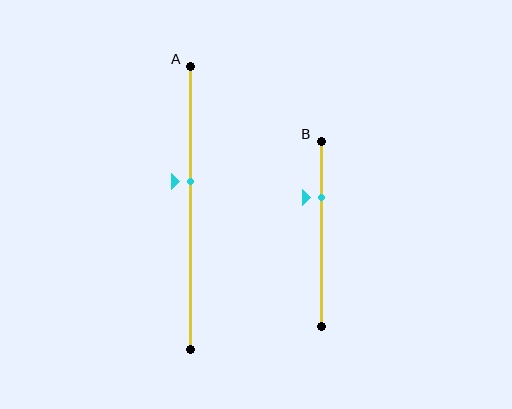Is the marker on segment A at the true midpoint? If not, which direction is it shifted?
No, the marker on segment A is shifted upward by about 9% of the segment length.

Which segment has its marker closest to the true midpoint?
Segment A has its marker closest to the true midpoint.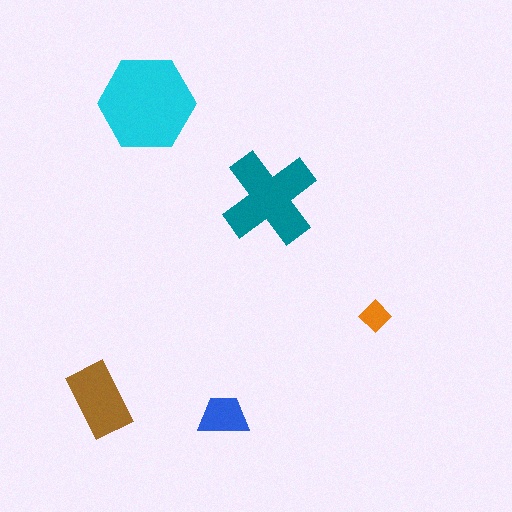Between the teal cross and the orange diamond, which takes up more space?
The teal cross.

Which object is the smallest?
The orange diamond.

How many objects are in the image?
There are 5 objects in the image.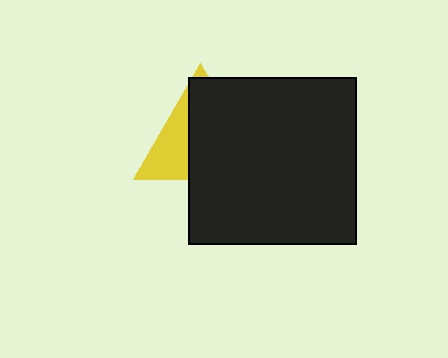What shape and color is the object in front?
The object in front is a black square.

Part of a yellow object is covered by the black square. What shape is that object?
It is a triangle.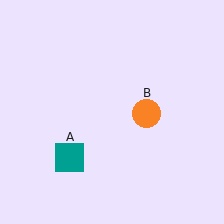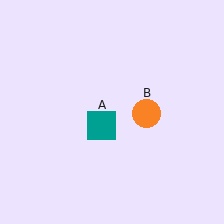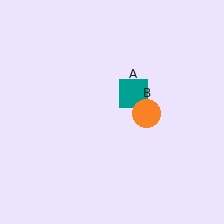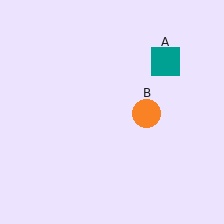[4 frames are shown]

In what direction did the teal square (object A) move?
The teal square (object A) moved up and to the right.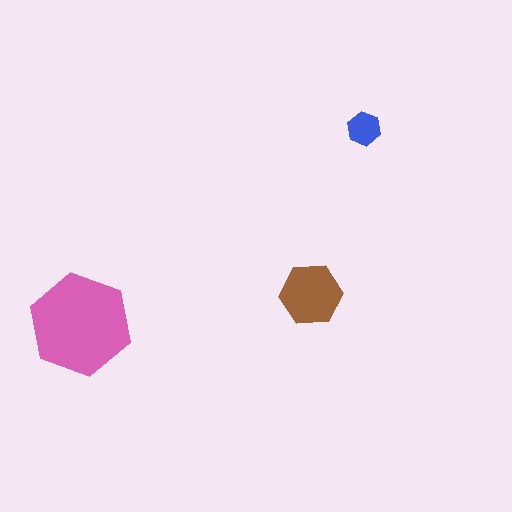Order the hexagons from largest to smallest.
the pink one, the brown one, the blue one.